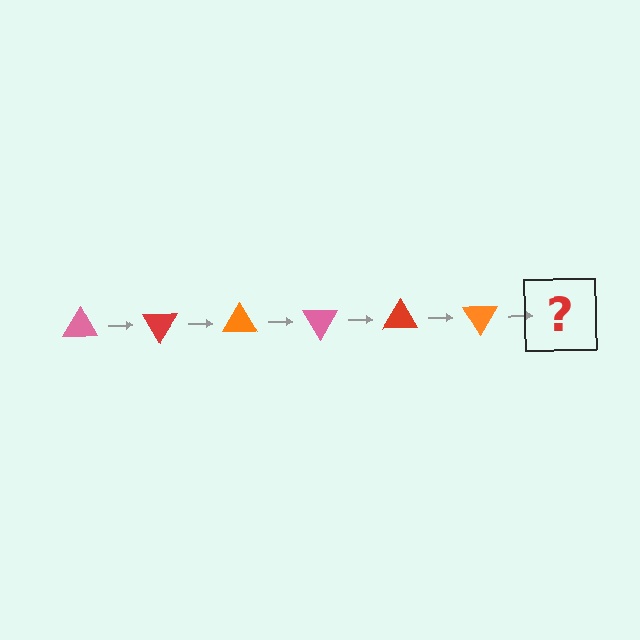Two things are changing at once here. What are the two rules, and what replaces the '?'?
The two rules are that it rotates 60 degrees each step and the color cycles through pink, red, and orange. The '?' should be a pink triangle, rotated 360 degrees from the start.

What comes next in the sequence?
The next element should be a pink triangle, rotated 360 degrees from the start.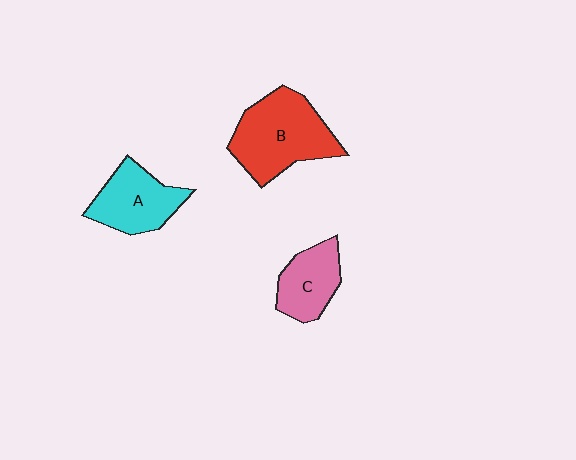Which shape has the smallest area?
Shape C (pink).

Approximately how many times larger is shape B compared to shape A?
Approximately 1.4 times.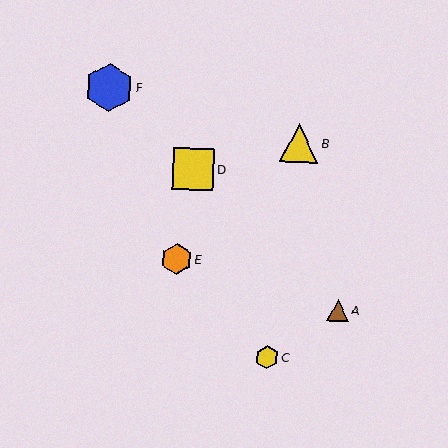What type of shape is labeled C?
Shape C is a yellow hexagon.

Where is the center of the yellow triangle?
The center of the yellow triangle is at (299, 143).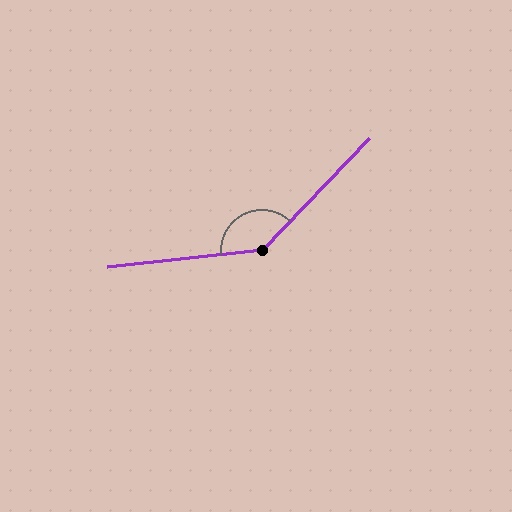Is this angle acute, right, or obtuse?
It is obtuse.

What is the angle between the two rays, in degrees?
Approximately 140 degrees.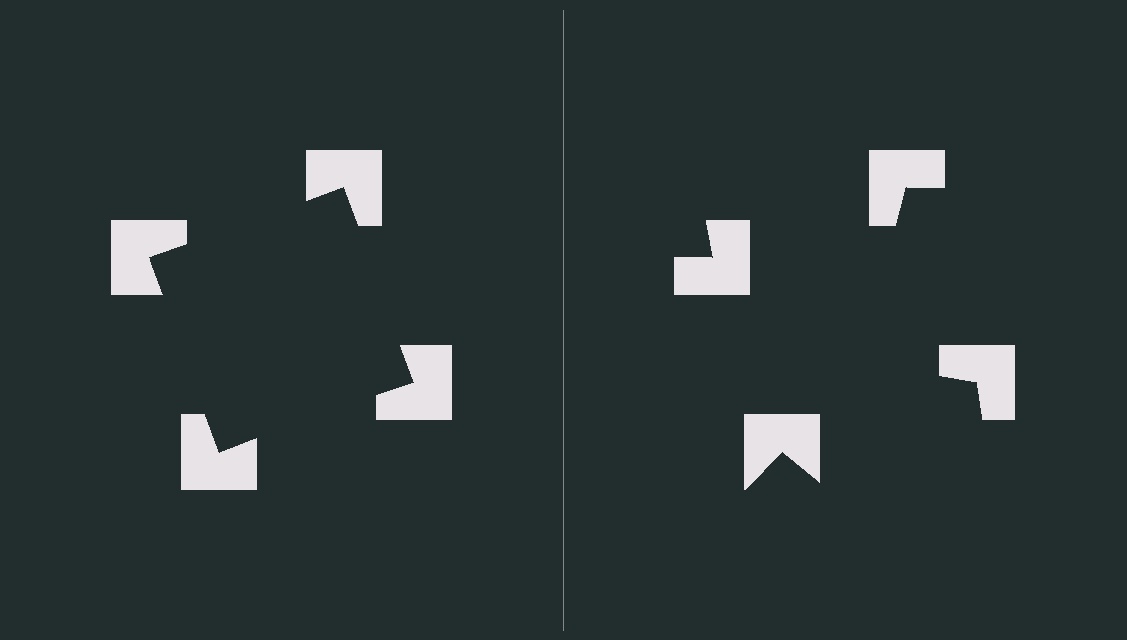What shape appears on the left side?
An illusory square.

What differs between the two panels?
The notched squares are positioned identically on both sides; only the wedge orientations differ. On the left they align to a square; on the right they are misaligned.